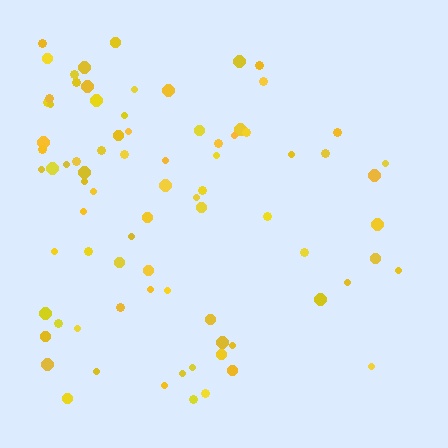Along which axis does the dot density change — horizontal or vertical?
Horizontal.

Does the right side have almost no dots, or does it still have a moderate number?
Still a moderate number, just noticeably fewer than the left.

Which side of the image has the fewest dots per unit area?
The right.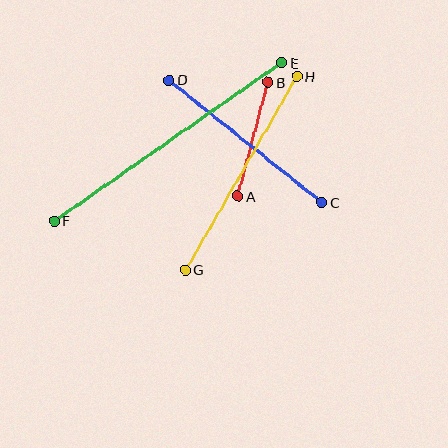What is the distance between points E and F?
The distance is approximately 277 pixels.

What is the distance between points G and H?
The distance is approximately 223 pixels.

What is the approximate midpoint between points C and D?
The midpoint is at approximately (245, 141) pixels.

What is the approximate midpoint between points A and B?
The midpoint is at approximately (253, 139) pixels.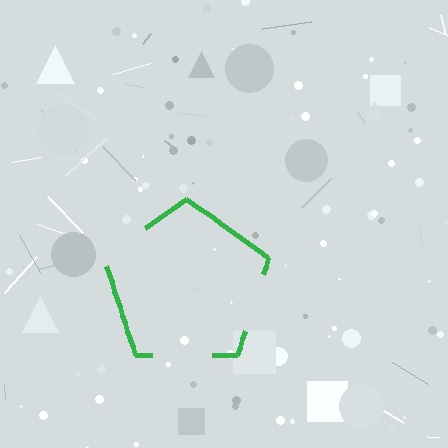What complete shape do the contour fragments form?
The contour fragments form a pentagon.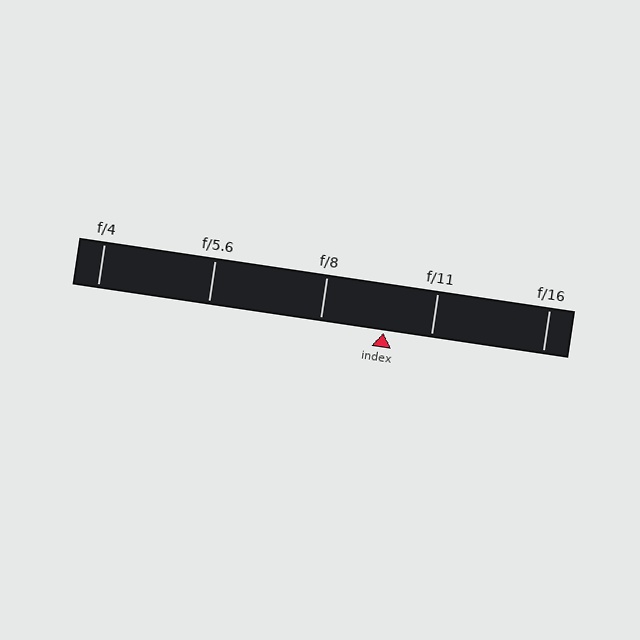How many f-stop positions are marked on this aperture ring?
There are 5 f-stop positions marked.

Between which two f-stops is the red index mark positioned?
The index mark is between f/8 and f/11.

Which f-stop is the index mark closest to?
The index mark is closest to f/11.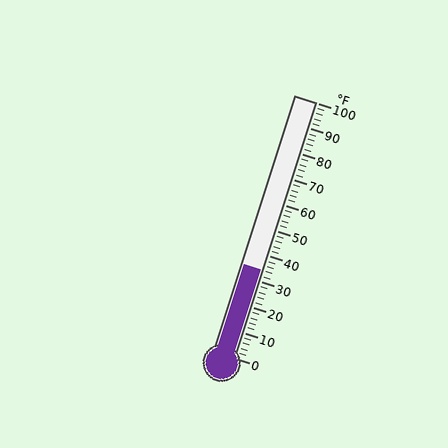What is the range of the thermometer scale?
The thermometer scale ranges from 0°F to 100°F.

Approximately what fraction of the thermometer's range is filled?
The thermometer is filled to approximately 35% of its range.